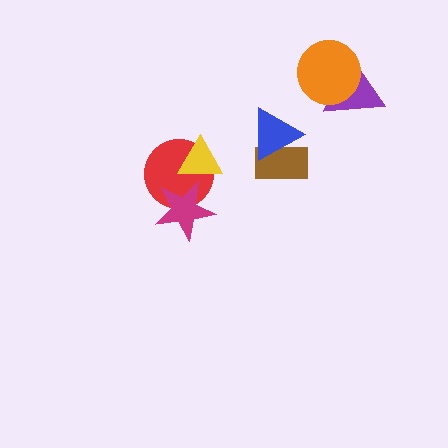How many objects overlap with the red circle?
2 objects overlap with the red circle.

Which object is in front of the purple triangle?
The orange circle is in front of the purple triangle.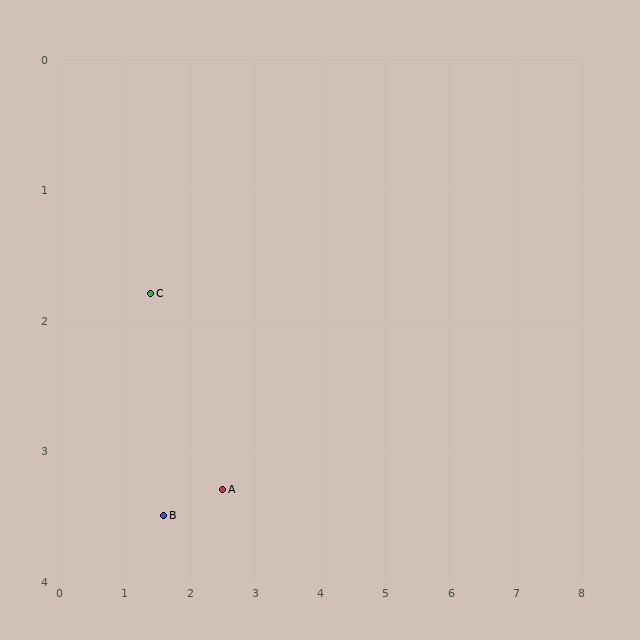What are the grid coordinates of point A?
Point A is at approximately (2.5, 3.3).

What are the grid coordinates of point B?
Point B is at approximately (1.6, 3.5).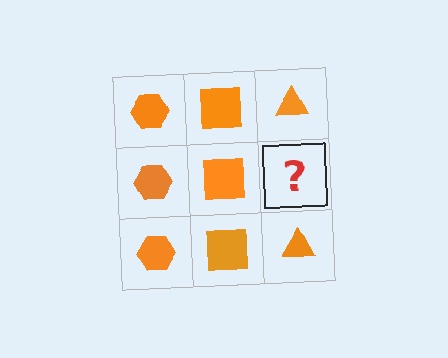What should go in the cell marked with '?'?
The missing cell should contain an orange triangle.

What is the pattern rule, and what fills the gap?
The rule is that each column has a consistent shape. The gap should be filled with an orange triangle.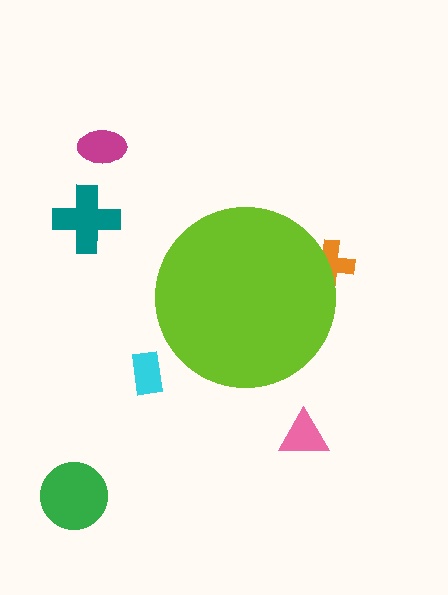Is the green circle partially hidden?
No, the green circle is fully visible.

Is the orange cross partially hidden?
Yes, the orange cross is partially hidden behind the lime circle.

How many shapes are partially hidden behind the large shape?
1 shape is partially hidden.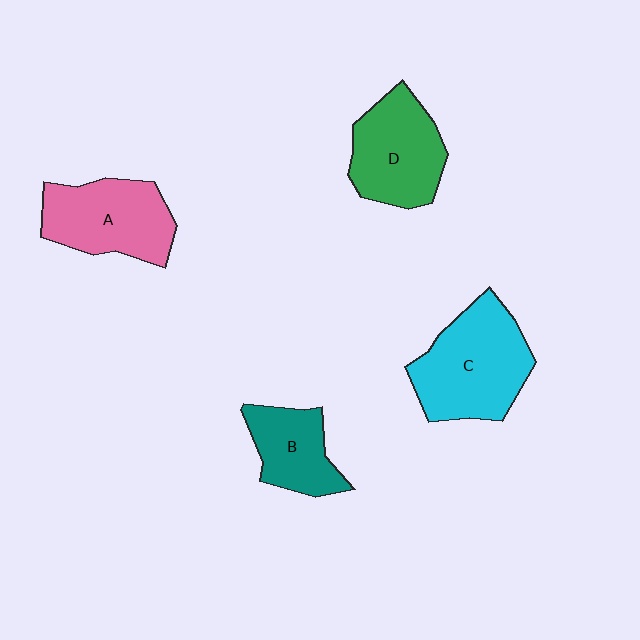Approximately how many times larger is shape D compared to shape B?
Approximately 1.4 times.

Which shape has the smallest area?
Shape B (teal).